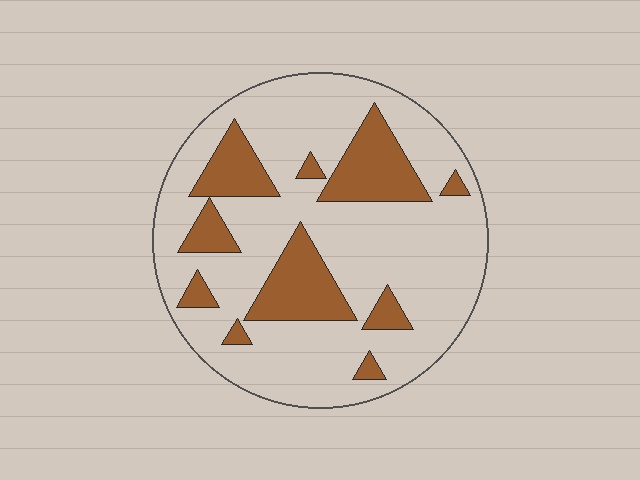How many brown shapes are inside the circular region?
10.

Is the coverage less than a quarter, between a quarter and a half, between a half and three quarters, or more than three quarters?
Less than a quarter.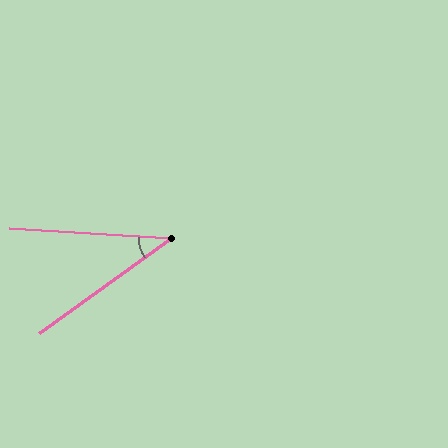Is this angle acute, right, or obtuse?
It is acute.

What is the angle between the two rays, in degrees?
Approximately 39 degrees.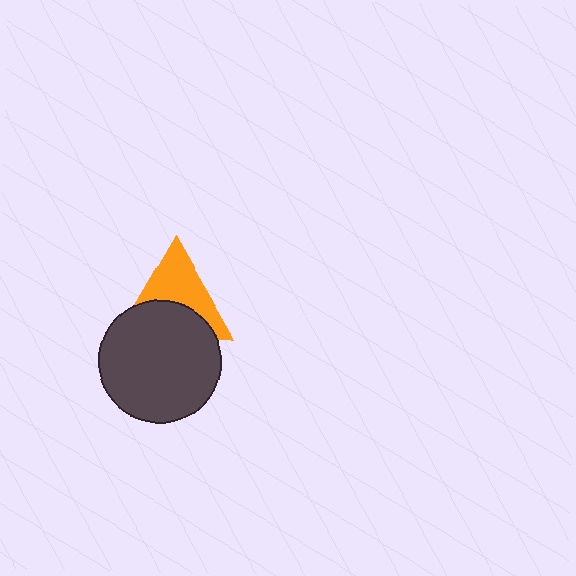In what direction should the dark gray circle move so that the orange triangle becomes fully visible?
The dark gray circle should move down. That is the shortest direction to clear the overlap and leave the orange triangle fully visible.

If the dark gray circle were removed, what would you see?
You would see the complete orange triangle.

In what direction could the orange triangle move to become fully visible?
The orange triangle could move up. That would shift it out from behind the dark gray circle entirely.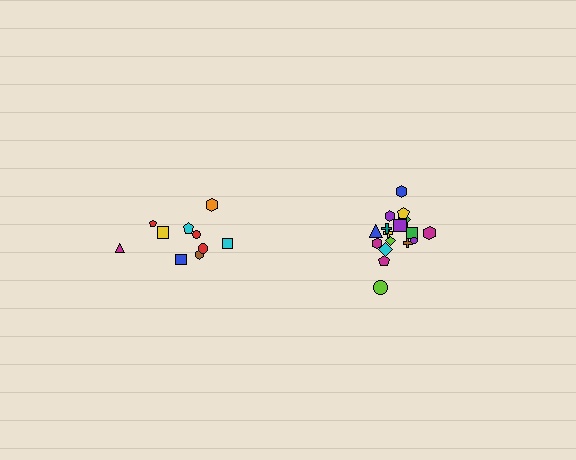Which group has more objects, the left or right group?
The right group.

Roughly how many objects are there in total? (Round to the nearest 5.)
Roughly 30 objects in total.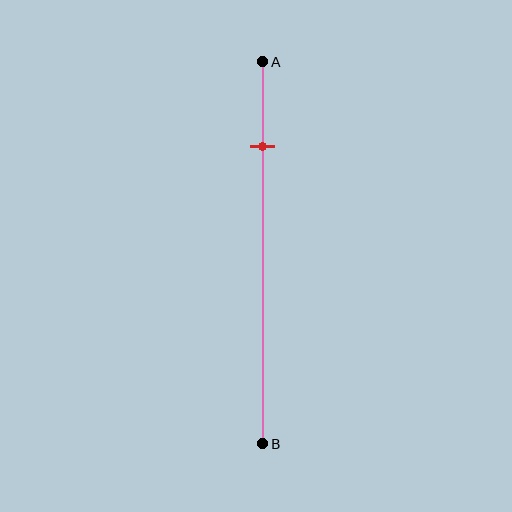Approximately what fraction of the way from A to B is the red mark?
The red mark is approximately 20% of the way from A to B.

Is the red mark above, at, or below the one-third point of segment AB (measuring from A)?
The red mark is above the one-third point of segment AB.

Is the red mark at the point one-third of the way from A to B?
No, the mark is at about 20% from A, not at the 33% one-third point.